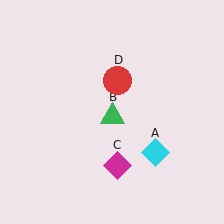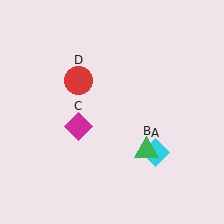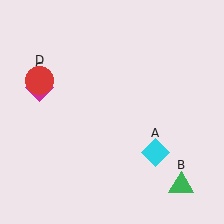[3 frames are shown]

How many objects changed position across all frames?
3 objects changed position: green triangle (object B), magenta diamond (object C), red circle (object D).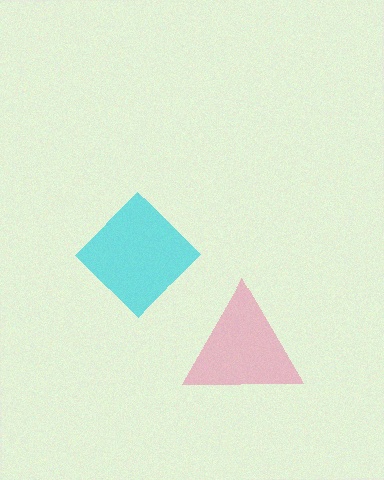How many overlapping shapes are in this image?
There are 2 overlapping shapes in the image.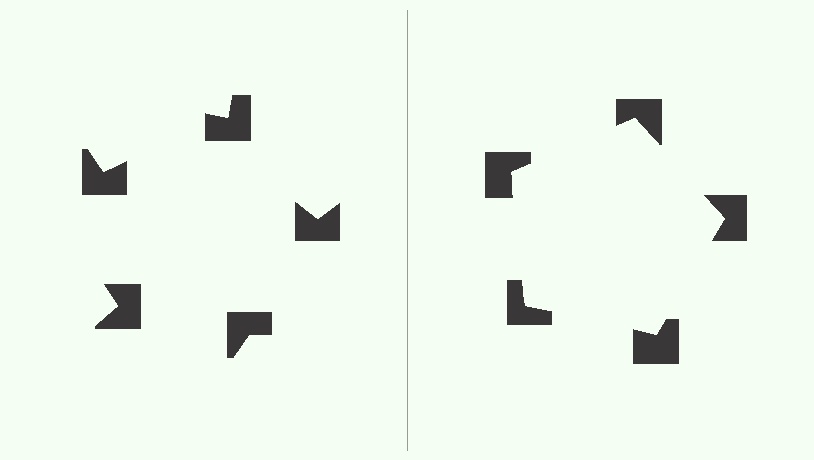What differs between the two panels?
The notched squares are positioned identically on both sides; only the wedge orientations differ. On the right they align to a pentagon; on the left they are misaligned.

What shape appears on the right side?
An illusory pentagon.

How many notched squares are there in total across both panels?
10 — 5 on each side.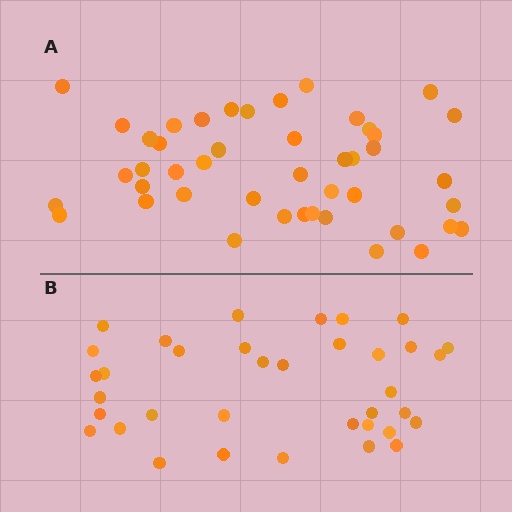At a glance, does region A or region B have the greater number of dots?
Region A (the top region) has more dots.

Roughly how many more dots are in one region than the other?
Region A has roughly 8 or so more dots than region B.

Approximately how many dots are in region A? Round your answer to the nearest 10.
About 40 dots. (The exact count is 45, which rounds to 40.)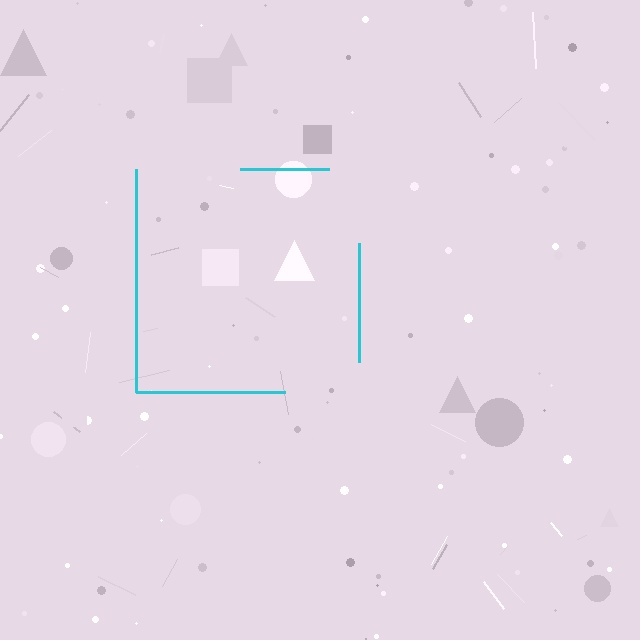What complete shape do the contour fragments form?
The contour fragments form a square.